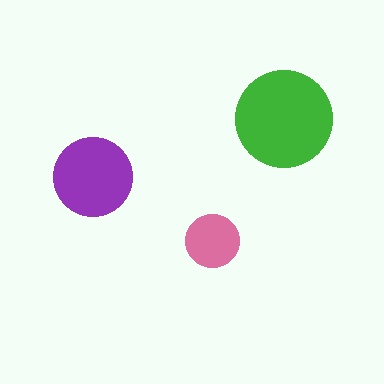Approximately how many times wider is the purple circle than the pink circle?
About 1.5 times wider.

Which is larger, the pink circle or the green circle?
The green one.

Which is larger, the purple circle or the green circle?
The green one.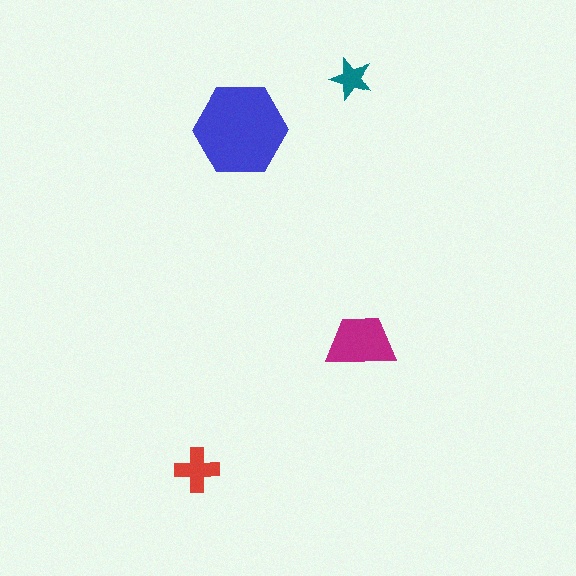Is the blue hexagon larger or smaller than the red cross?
Larger.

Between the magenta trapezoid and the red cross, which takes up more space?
The magenta trapezoid.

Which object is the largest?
The blue hexagon.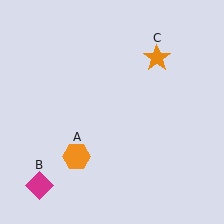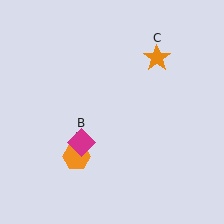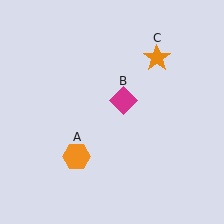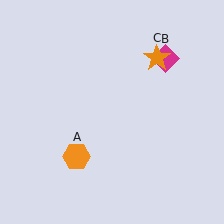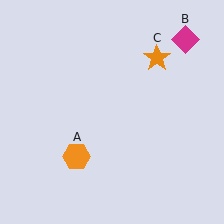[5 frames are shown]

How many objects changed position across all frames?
1 object changed position: magenta diamond (object B).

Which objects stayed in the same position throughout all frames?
Orange hexagon (object A) and orange star (object C) remained stationary.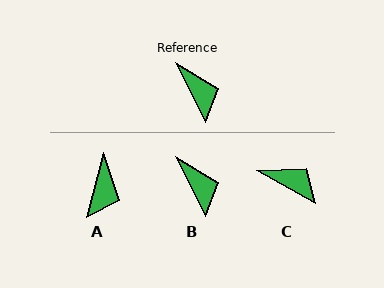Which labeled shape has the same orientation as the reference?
B.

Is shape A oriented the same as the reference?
No, it is off by about 41 degrees.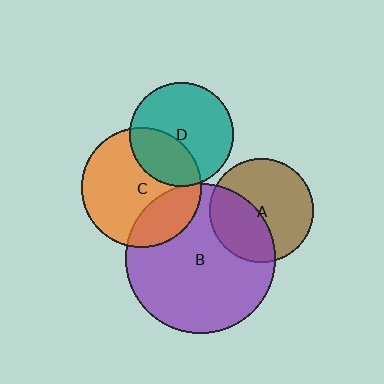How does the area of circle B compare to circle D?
Approximately 2.1 times.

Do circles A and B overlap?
Yes.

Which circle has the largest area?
Circle B (purple).